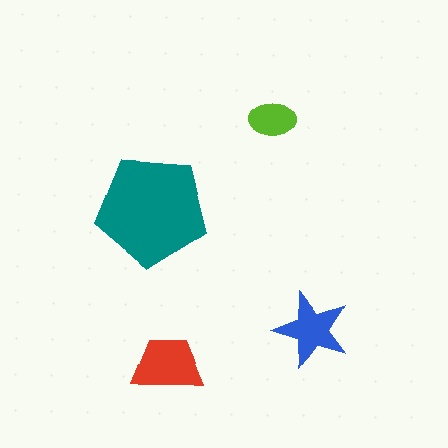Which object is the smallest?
The lime ellipse.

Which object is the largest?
The teal pentagon.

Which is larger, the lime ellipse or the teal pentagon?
The teal pentagon.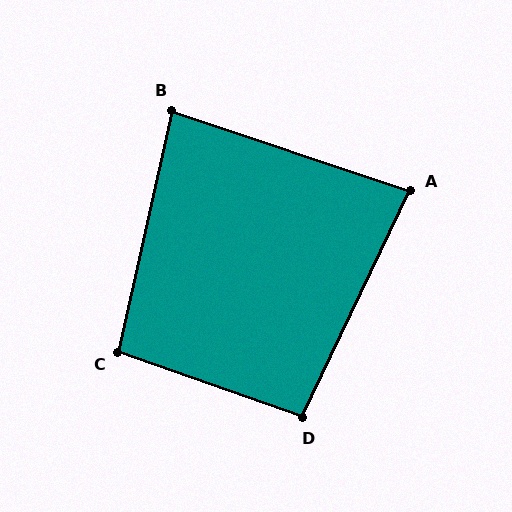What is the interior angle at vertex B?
Approximately 84 degrees (acute).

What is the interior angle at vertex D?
Approximately 96 degrees (obtuse).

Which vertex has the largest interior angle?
C, at approximately 97 degrees.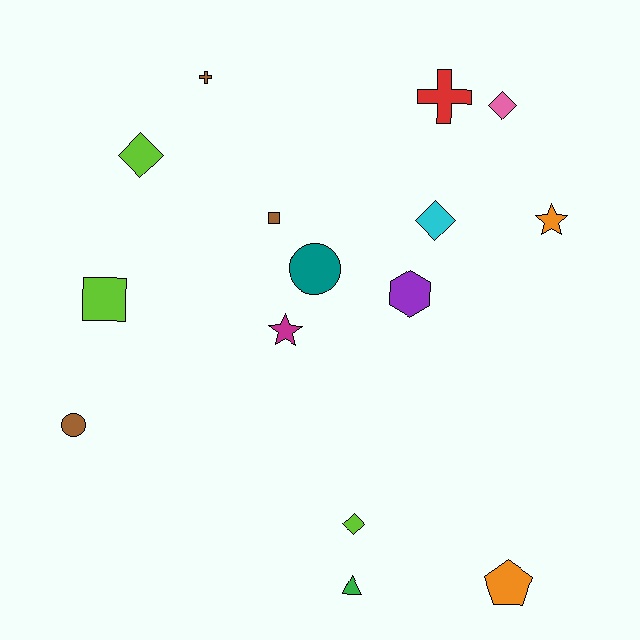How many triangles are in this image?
There is 1 triangle.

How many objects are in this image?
There are 15 objects.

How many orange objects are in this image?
There are 2 orange objects.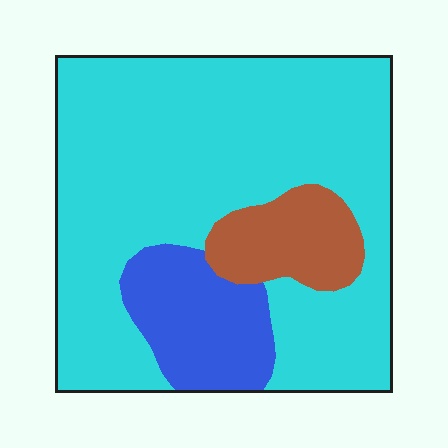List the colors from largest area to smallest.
From largest to smallest: cyan, blue, brown.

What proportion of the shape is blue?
Blue covers roughly 15% of the shape.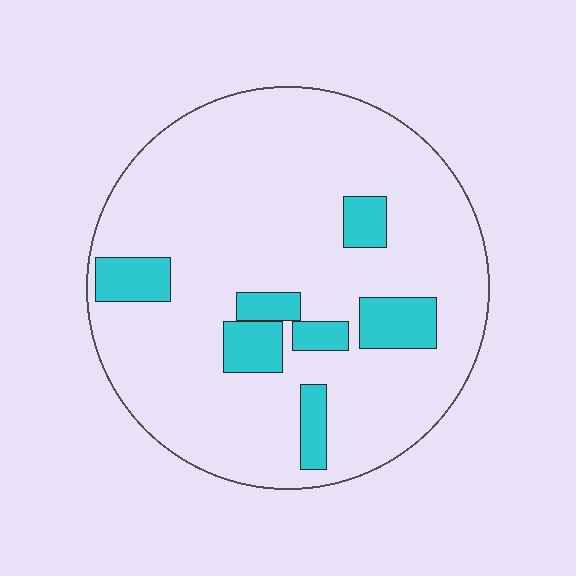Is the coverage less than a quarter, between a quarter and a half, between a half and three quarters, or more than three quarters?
Less than a quarter.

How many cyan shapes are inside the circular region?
7.